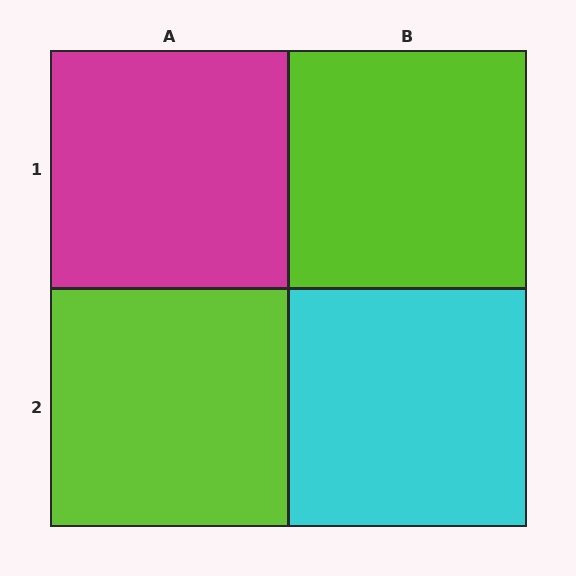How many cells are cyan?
1 cell is cyan.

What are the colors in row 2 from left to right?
Lime, cyan.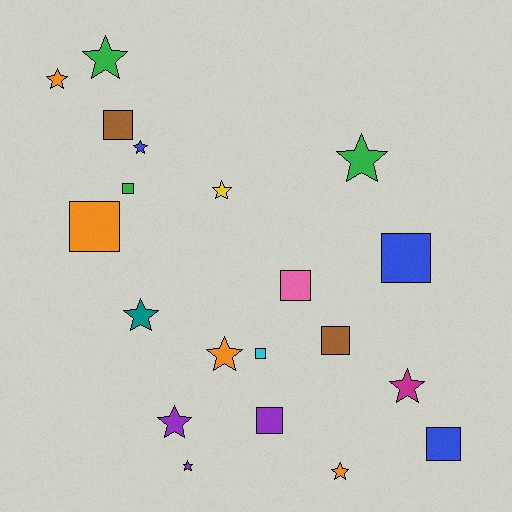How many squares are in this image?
There are 9 squares.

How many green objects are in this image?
There are 3 green objects.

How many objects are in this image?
There are 20 objects.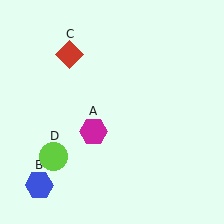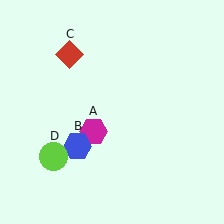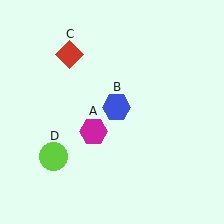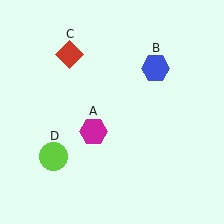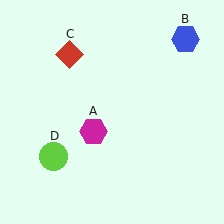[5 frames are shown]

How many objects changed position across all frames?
1 object changed position: blue hexagon (object B).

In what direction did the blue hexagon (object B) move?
The blue hexagon (object B) moved up and to the right.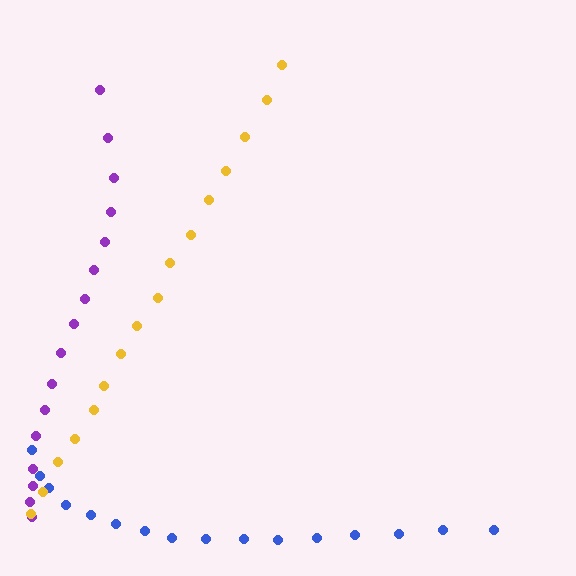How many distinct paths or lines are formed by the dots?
There are 3 distinct paths.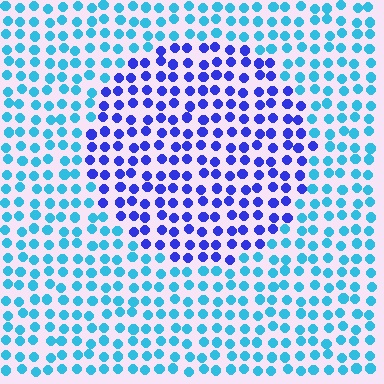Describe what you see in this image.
The image is filled with small cyan elements in a uniform arrangement. A circle-shaped region is visible where the elements are tinted to a slightly different hue, forming a subtle color boundary.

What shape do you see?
I see a circle.